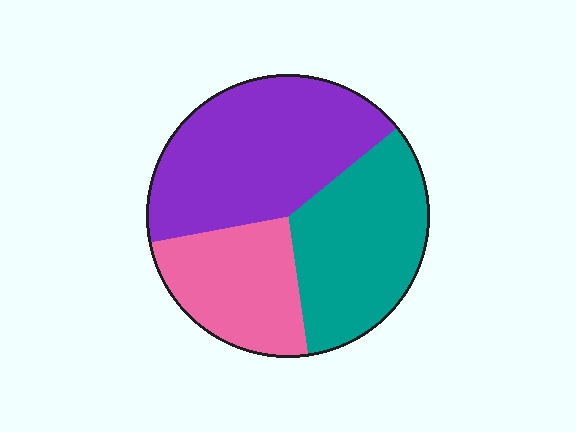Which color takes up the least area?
Pink, at roughly 25%.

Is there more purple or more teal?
Purple.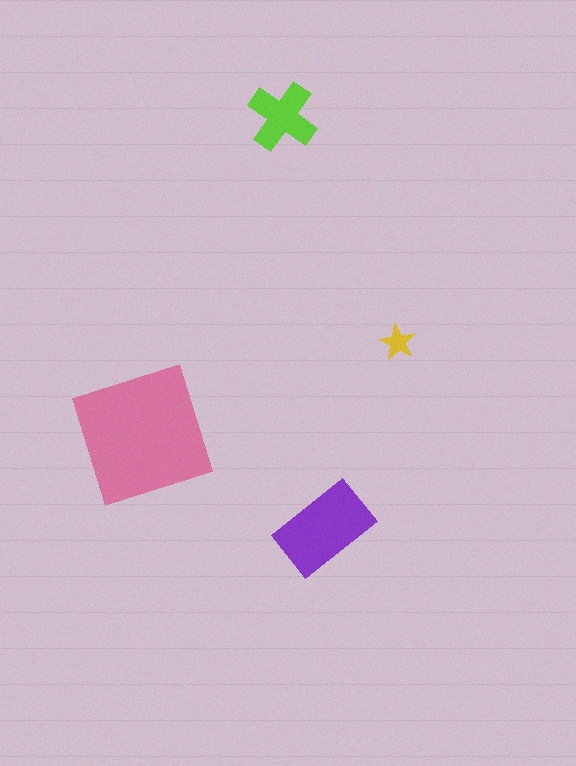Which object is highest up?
The lime cross is topmost.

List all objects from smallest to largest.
The yellow star, the lime cross, the purple rectangle, the pink square.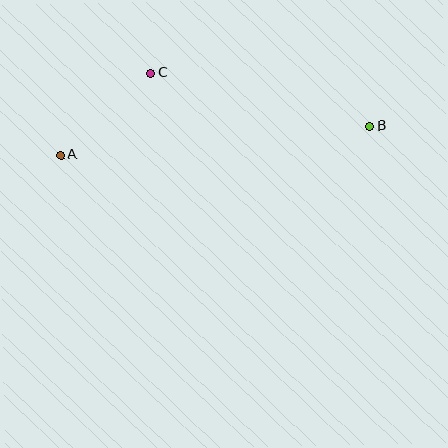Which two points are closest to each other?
Points A and C are closest to each other.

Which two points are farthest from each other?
Points A and B are farthest from each other.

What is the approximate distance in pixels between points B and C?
The distance between B and C is approximately 225 pixels.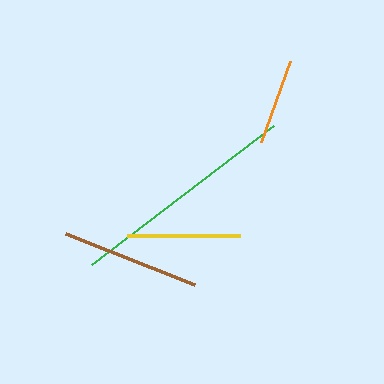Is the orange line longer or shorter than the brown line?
The brown line is longer than the orange line.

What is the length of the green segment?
The green segment is approximately 229 pixels long.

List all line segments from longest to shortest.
From longest to shortest: green, brown, yellow, orange.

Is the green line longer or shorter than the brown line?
The green line is longer than the brown line.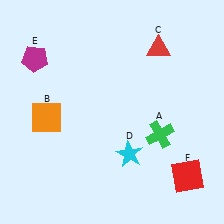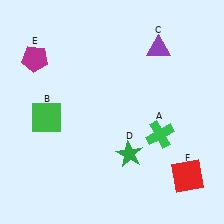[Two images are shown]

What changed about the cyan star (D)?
In Image 1, D is cyan. In Image 2, it changed to green.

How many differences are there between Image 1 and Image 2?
There are 3 differences between the two images.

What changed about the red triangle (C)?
In Image 1, C is red. In Image 2, it changed to purple.